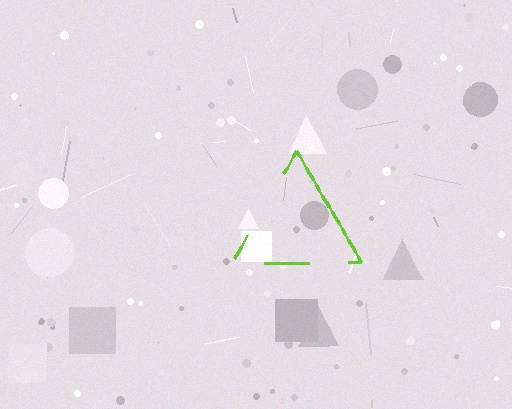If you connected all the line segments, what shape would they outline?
They would outline a triangle.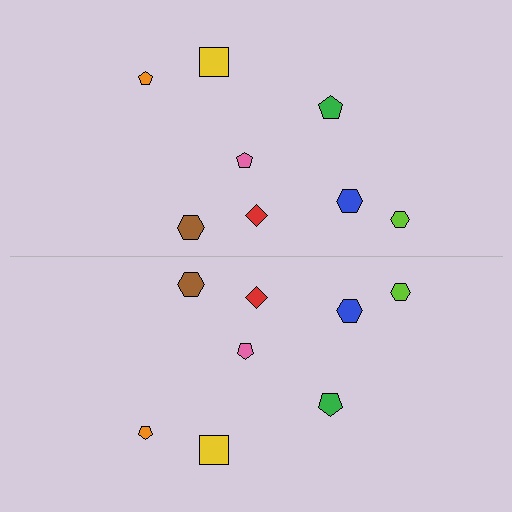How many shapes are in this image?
There are 16 shapes in this image.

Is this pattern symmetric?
Yes, this pattern has bilateral (reflection) symmetry.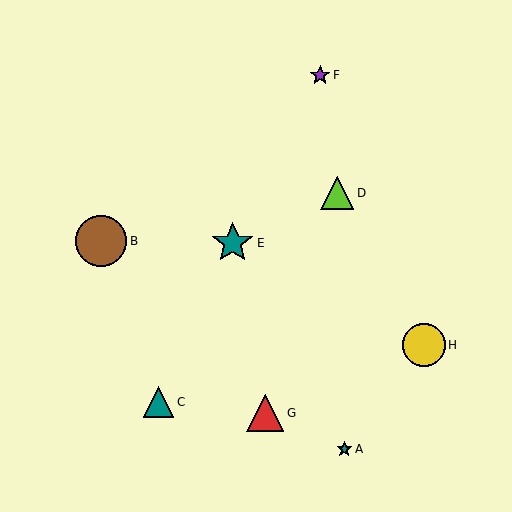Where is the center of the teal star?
The center of the teal star is at (344, 449).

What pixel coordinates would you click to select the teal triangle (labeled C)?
Click at (158, 402) to select the teal triangle C.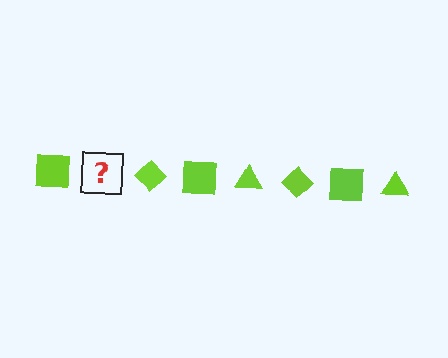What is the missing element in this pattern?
The missing element is a lime triangle.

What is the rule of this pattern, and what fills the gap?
The rule is that the pattern cycles through square, triangle, diamond shapes in lime. The gap should be filled with a lime triangle.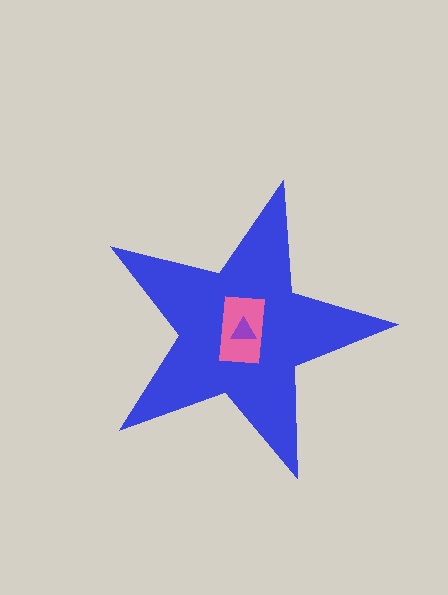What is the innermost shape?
The purple triangle.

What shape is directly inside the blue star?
The pink rectangle.